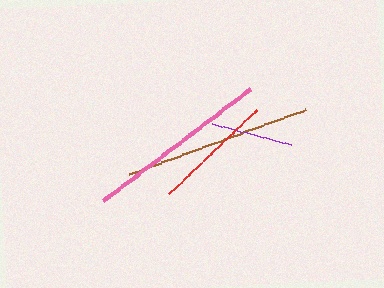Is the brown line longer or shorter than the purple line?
The brown line is longer than the purple line.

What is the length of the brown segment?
The brown segment is approximately 188 pixels long.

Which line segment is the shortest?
The purple line is the shortest at approximately 82 pixels.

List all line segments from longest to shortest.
From longest to shortest: brown, pink, red, purple.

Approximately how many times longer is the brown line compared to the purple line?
The brown line is approximately 2.3 times the length of the purple line.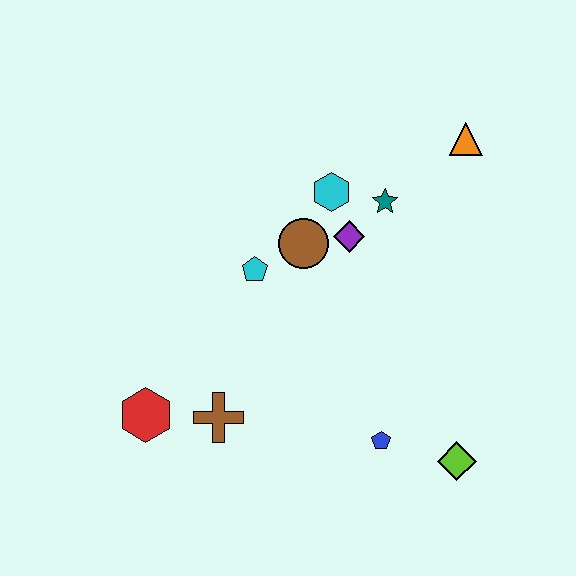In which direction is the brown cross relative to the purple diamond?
The brown cross is below the purple diamond.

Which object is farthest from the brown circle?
The lime diamond is farthest from the brown circle.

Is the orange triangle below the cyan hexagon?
No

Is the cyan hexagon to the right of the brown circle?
Yes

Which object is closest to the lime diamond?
The blue pentagon is closest to the lime diamond.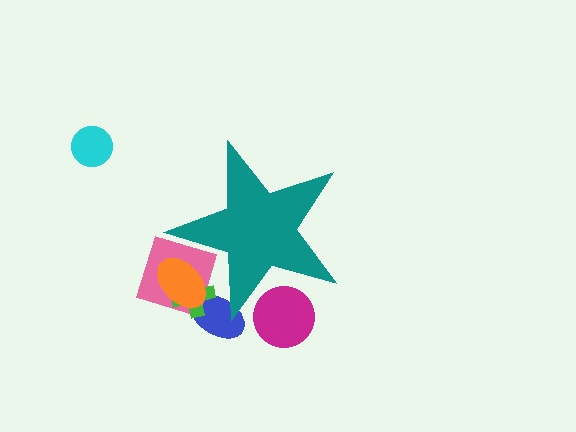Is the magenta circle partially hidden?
Yes, the magenta circle is partially hidden behind the teal star.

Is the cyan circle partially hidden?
No, the cyan circle is fully visible.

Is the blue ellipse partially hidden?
Yes, the blue ellipse is partially hidden behind the teal star.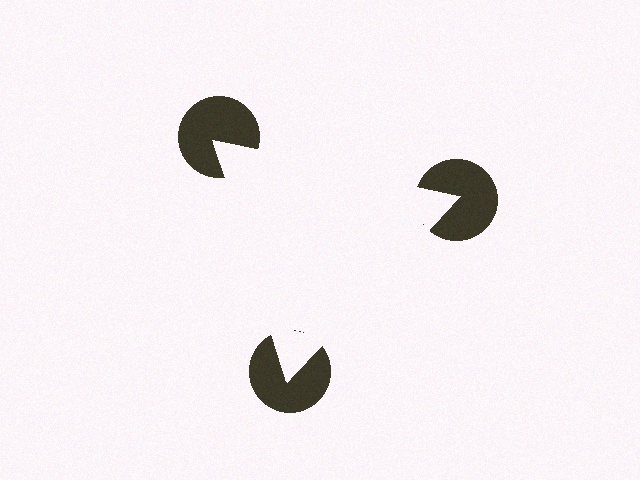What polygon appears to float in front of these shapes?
An illusory triangle — its edges are inferred from the aligned wedge cuts in the pac-man discs, not physically drawn.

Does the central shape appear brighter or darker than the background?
It typically appears slightly brighter than the background, even though no actual brightness change is drawn.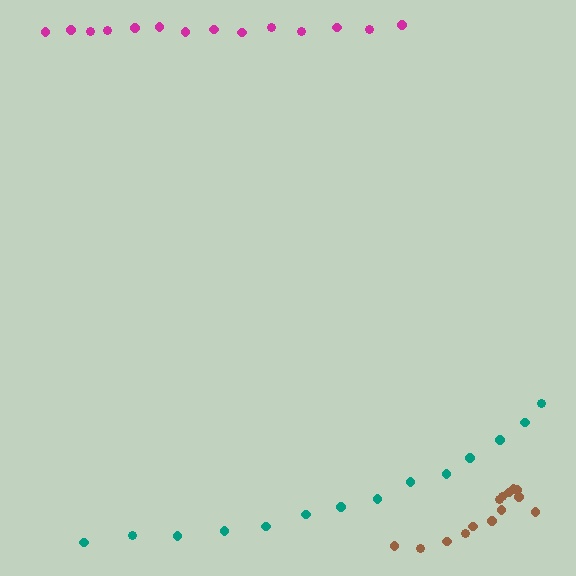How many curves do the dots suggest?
There are 3 distinct paths.